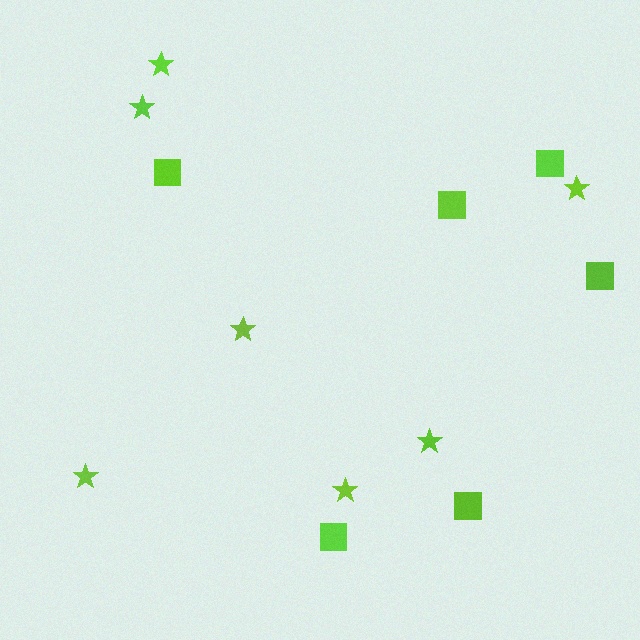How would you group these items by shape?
There are 2 groups: one group of squares (6) and one group of stars (7).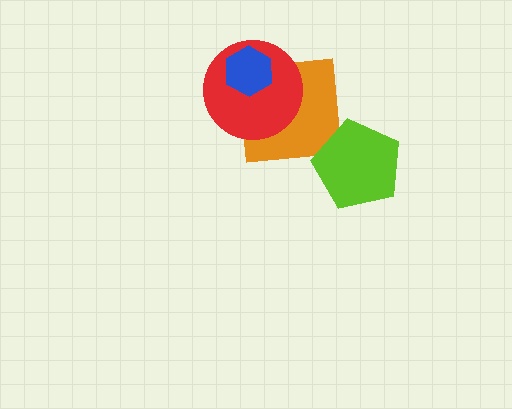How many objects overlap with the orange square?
2 objects overlap with the orange square.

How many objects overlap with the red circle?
2 objects overlap with the red circle.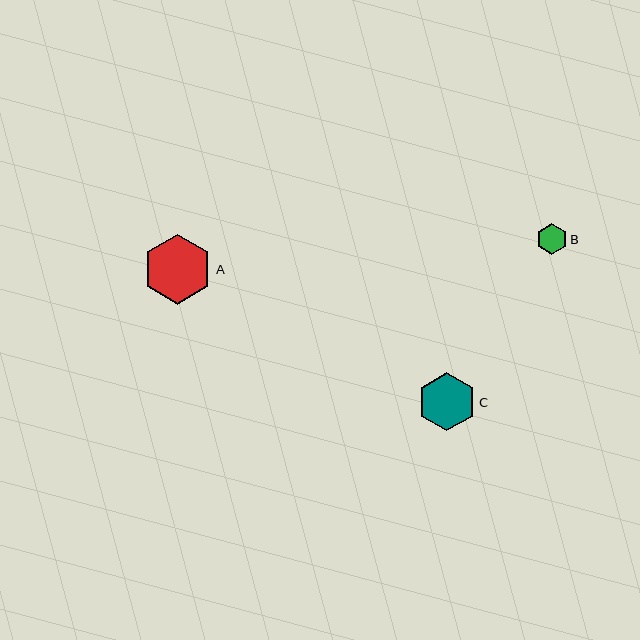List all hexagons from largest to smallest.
From largest to smallest: A, C, B.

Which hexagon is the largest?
Hexagon A is the largest with a size of approximately 70 pixels.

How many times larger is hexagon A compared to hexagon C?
Hexagon A is approximately 1.2 times the size of hexagon C.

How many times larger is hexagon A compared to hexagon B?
Hexagon A is approximately 2.3 times the size of hexagon B.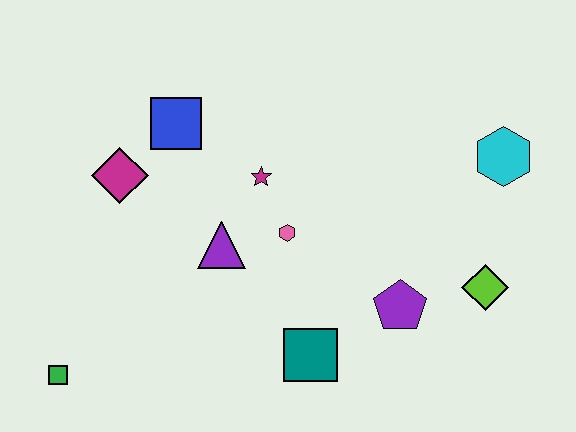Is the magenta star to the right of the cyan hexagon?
No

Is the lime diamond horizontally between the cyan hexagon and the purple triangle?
Yes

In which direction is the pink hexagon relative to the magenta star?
The pink hexagon is below the magenta star.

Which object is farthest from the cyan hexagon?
The green square is farthest from the cyan hexagon.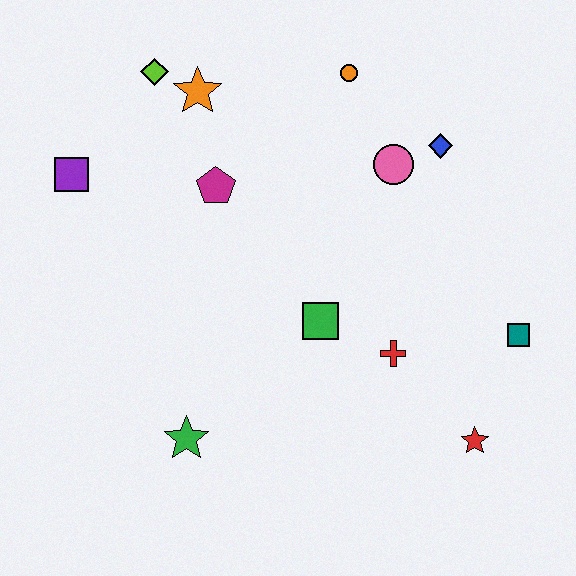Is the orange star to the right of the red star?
No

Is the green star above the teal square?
No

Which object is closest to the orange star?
The lime diamond is closest to the orange star.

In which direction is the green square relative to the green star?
The green square is to the right of the green star.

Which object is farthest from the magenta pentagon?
The red star is farthest from the magenta pentagon.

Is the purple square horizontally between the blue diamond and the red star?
No